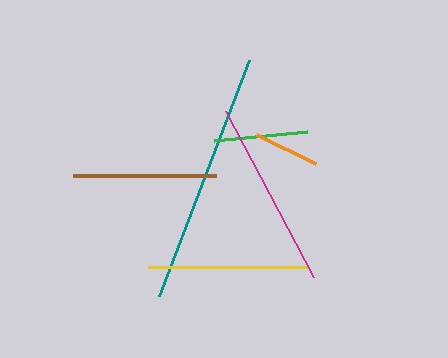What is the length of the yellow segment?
The yellow segment is approximately 160 pixels long.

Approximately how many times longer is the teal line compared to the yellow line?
The teal line is approximately 1.6 times the length of the yellow line.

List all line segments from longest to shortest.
From longest to shortest: teal, magenta, yellow, brown, green, orange.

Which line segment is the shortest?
The orange line is the shortest at approximately 65 pixels.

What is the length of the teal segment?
The teal segment is approximately 252 pixels long.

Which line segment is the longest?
The teal line is the longest at approximately 252 pixels.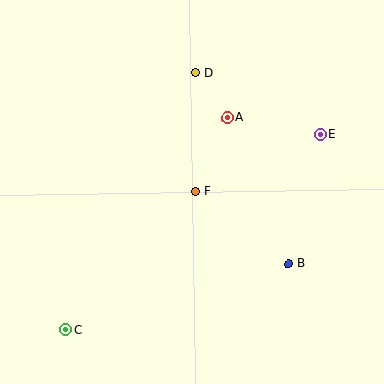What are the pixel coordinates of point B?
Point B is at (289, 264).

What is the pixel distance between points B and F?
The distance between B and F is 118 pixels.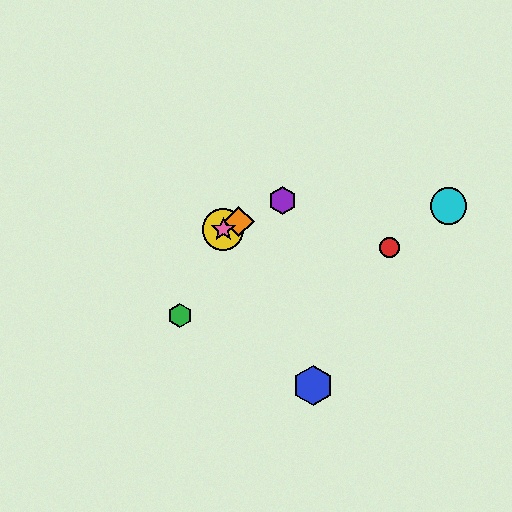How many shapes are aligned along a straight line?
4 shapes (the yellow circle, the purple hexagon, the orange diamond, the pink star) are aligned along a straight line.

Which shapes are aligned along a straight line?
The yellow circle, the purple hexagon, the orange diamond, the pink star are aligned along a straight line.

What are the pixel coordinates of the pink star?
The pink star is at (223, 229).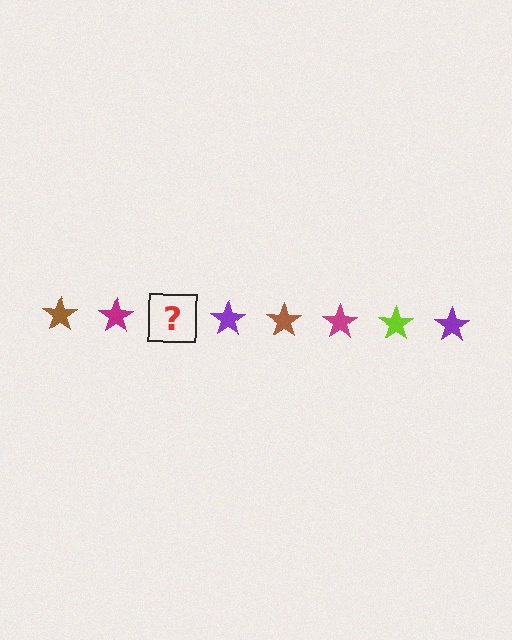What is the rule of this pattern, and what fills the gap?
The rule is that the pattern cycles through brown, magenta, lime, purple stars. The gap should be filled with a lime star.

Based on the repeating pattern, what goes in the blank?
The blank should be a lime star.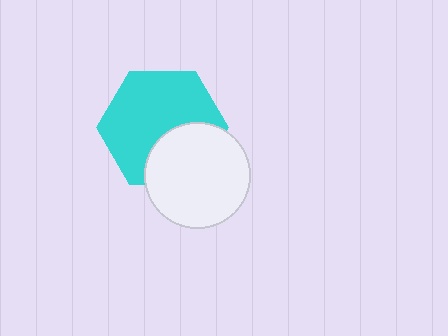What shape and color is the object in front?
The object in front is a white circle.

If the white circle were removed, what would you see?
You would see the complete cyan hexagon.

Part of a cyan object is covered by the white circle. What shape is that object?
It is a hexagon.